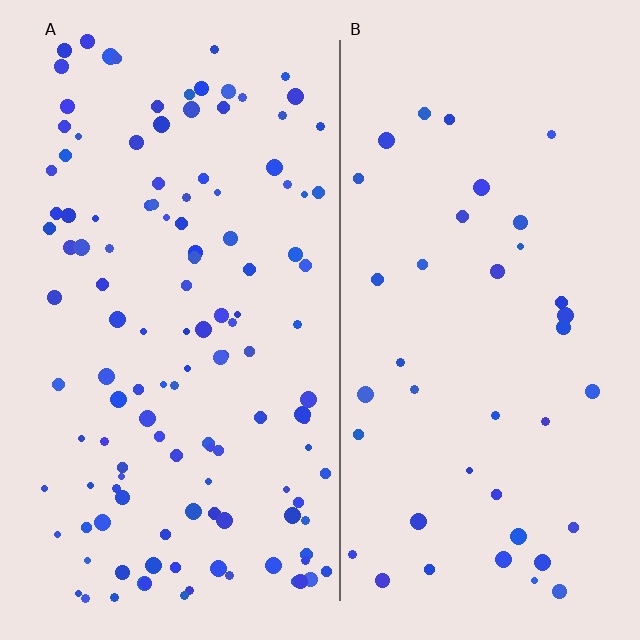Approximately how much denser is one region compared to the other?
Approximately 3.1× — region A over region B.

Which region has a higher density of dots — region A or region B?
A (the left).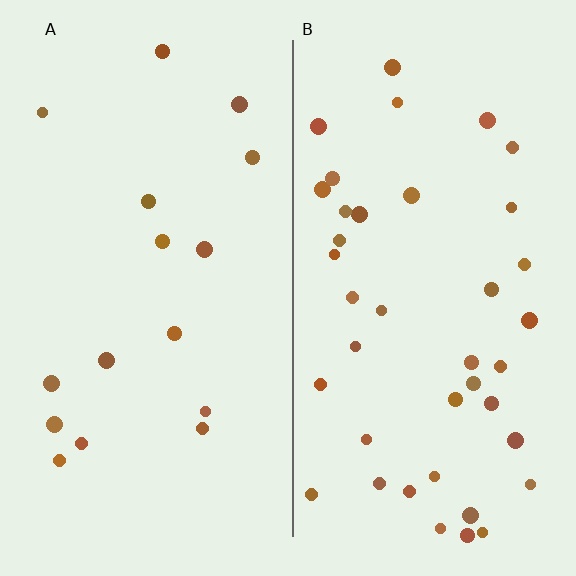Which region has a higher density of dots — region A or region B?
B (the right).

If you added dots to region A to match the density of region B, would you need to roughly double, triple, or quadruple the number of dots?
Approximately double.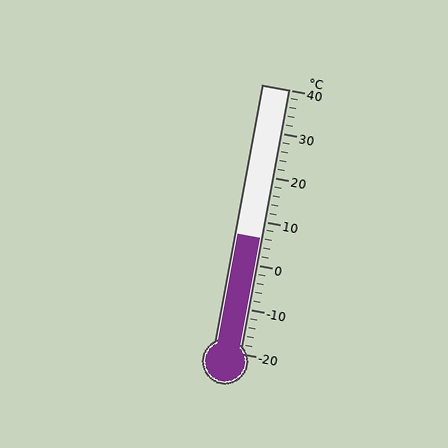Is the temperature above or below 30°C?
The temperature is below 30°C.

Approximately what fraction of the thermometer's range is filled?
The thermometer is filled to approximately 45% of its range.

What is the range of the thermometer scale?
The thermometer scale ranges from -20°C to 40°C.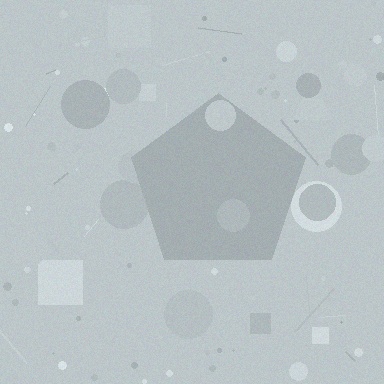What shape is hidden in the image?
A pentagon is hidden in the image.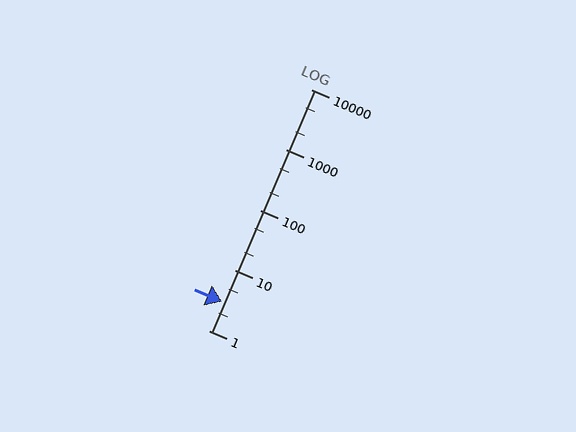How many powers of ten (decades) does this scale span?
The scale spans 4 decades, from 1 to 10000.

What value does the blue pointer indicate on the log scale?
The pointer indicates approximately 3.